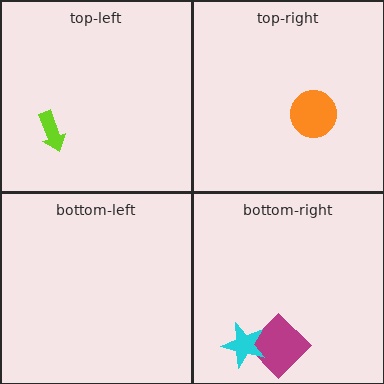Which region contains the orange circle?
The top-right region.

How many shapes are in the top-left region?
1.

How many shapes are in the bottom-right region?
2.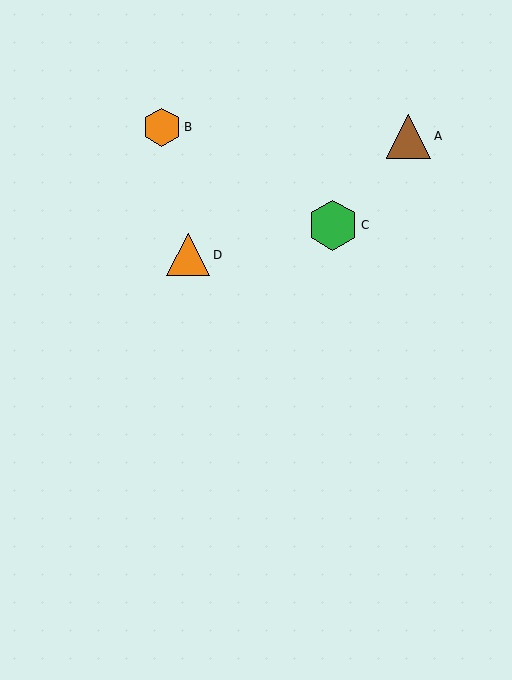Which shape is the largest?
The green hexagon (labeled C) is the largest.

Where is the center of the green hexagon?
The center of the green hexagon is at (333, 225).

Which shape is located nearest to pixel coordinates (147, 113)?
The orange hexagon (labeled B) at (162, 127) is nearest to that location.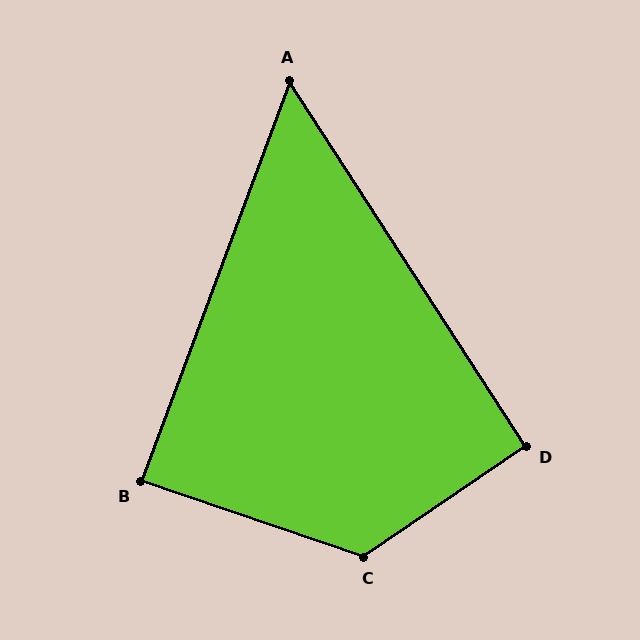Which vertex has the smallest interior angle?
A, at approximately 53 degrees.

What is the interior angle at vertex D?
Approximately 92 degrees (approximately right).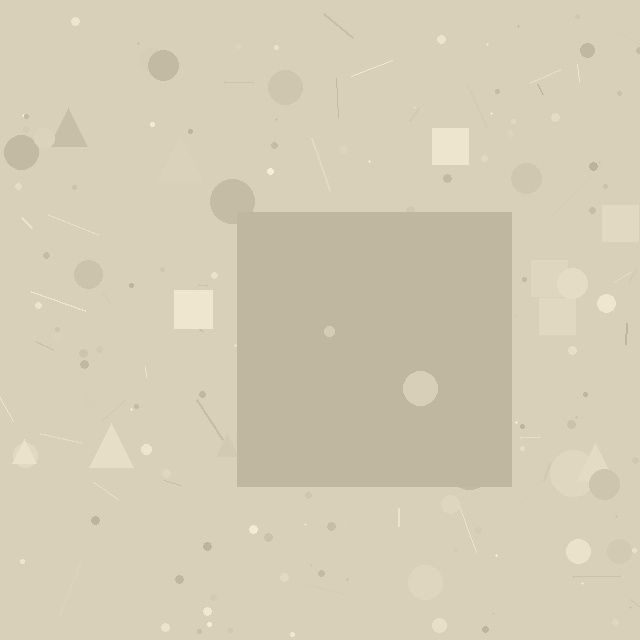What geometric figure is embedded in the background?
A square is embedded in the background.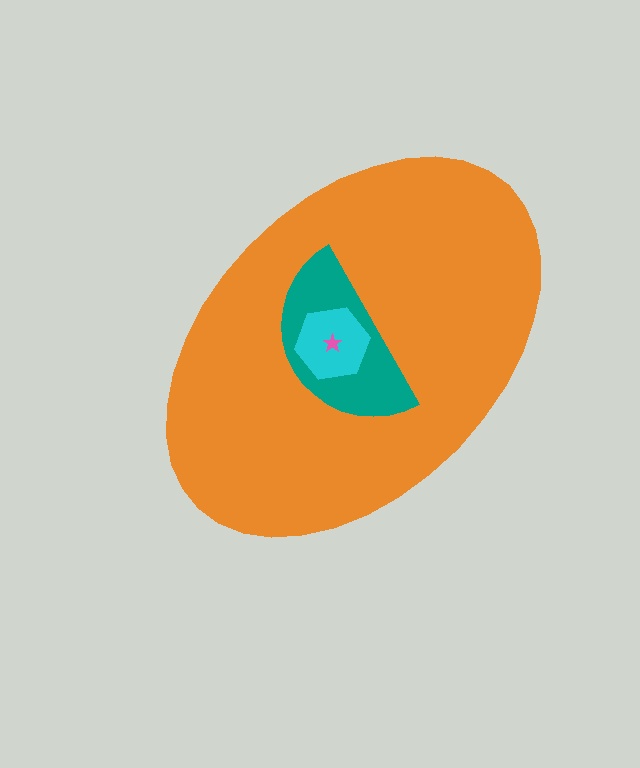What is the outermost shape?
The orange ellipse.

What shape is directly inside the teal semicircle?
The cyan hexagon.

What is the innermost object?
The pink star.